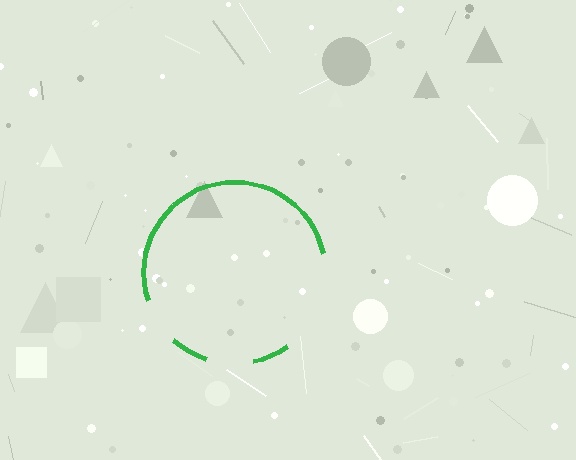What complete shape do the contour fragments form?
The contour fragments form a circle.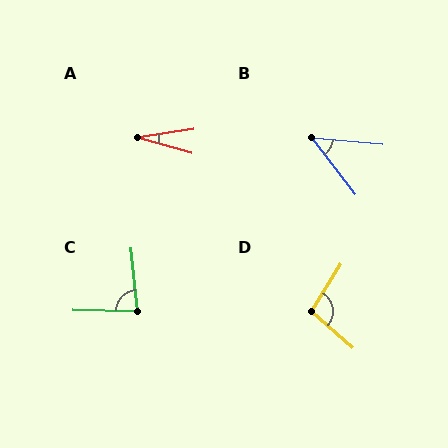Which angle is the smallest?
A, at approximately 25 degrees.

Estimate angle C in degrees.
Approximately 83 degrees.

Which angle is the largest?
D, at approximately 100 degrees.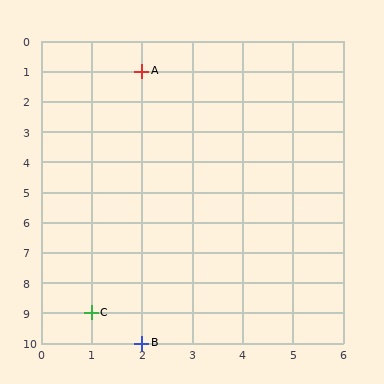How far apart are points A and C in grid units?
Points A and C are 1 column and 8 rows apart (about 8.1 grid units diagonally).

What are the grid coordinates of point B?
Point B is at grid coordinates (2, 10).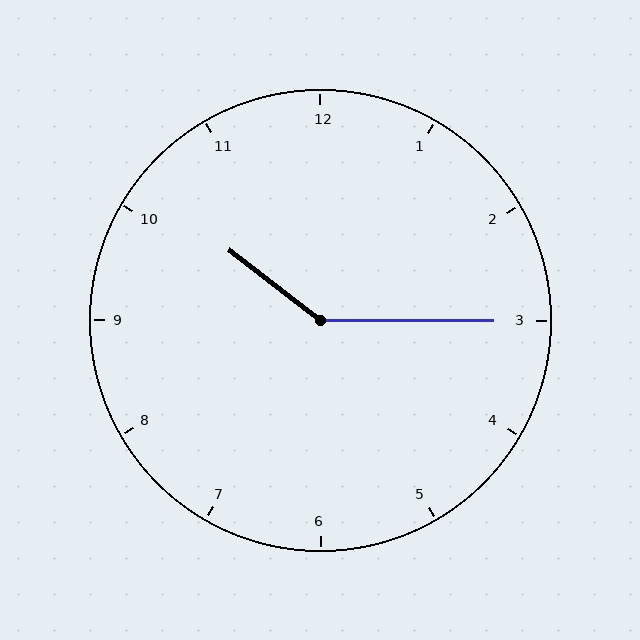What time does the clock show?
10:15.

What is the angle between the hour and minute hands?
Approximately 142 degrees.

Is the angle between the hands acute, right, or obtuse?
It is obtuse.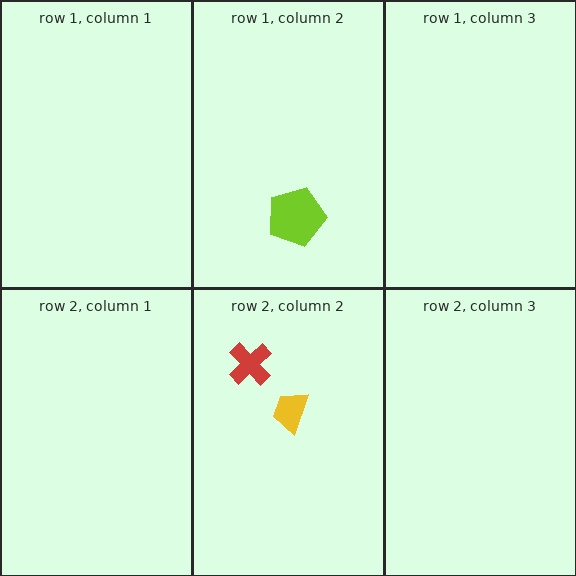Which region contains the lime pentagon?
The row 1, column 2 region.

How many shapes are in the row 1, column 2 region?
1.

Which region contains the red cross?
The row 2, column 2 region.